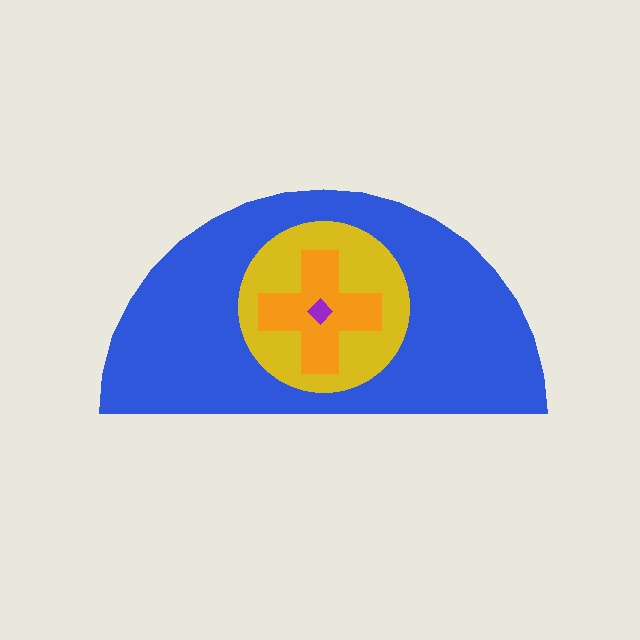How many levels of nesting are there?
4.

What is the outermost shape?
The blue semicircle.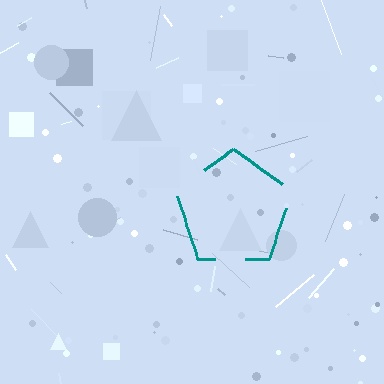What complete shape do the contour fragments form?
The contour fragments form a pentagon.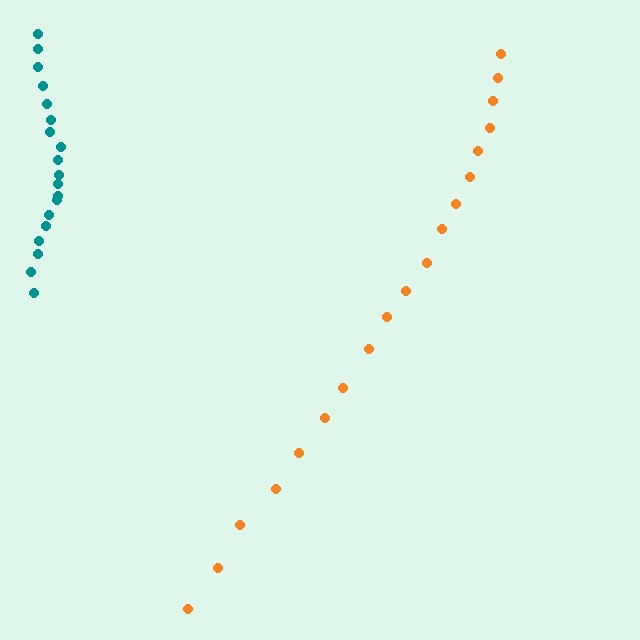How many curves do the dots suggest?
There are 2 distinct paths.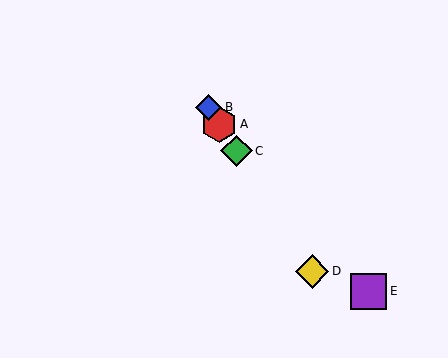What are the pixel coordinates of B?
Object B is at (209, 107).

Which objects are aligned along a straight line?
Objects A, B, C, D are aligned along a straight line.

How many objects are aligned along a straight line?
4 objects (A, B, C, D) are aligned along a straight line.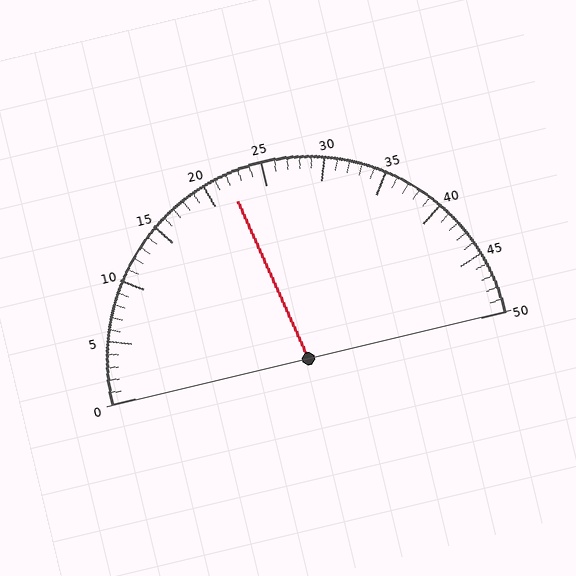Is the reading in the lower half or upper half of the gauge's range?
The reading is in the lower half of the range (0 to 50).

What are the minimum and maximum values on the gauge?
The gauge ranges from 0 to 50.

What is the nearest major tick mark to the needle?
The nearest major tick mark is 20.